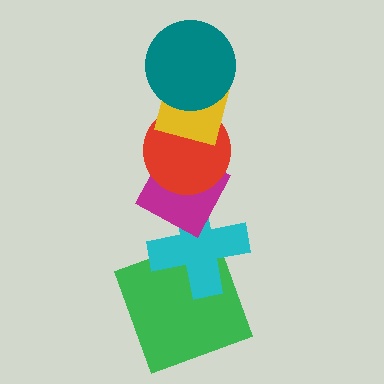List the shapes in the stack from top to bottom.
From top to bottom: the teal circle, the yellow square, the red circle, the magenta diamond, the cyan cross, the green square.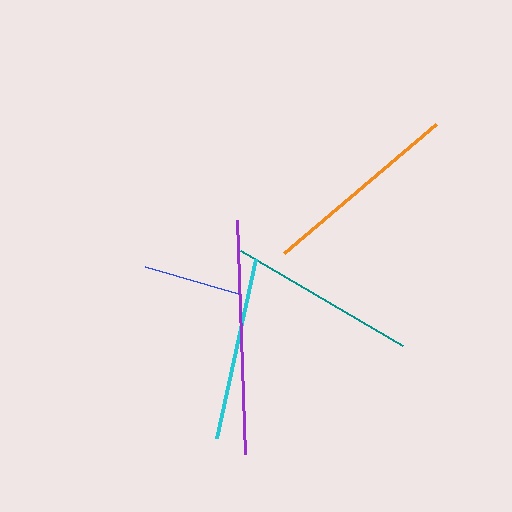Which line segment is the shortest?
The blue line is the shortest at approximately 97 pixels.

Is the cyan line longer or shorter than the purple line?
The purple line is longer than the cyan line.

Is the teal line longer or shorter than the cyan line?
The teal line is longer than the cyan line.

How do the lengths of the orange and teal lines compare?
The orange and teal lines are approximately the same length.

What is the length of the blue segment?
The blue segment is approximately 97 pixels long.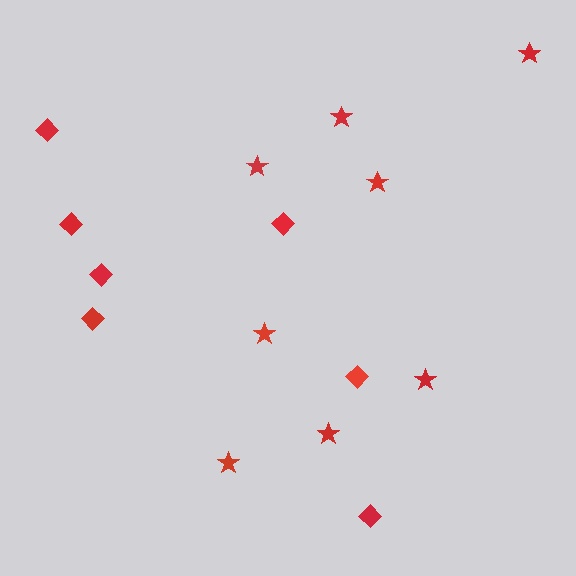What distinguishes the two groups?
There are 2 groups: one group of stars (8) and one group of diamonds (7).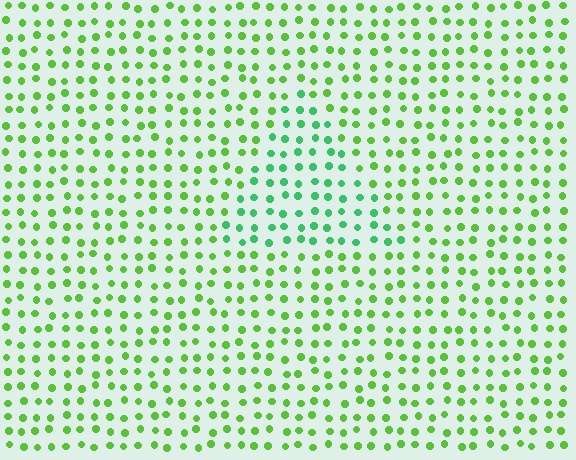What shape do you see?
I see a triangle.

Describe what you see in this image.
The image is filled with small lime elements in a uniform arrangement. A triangle-shaped region is visible where the elements are tinted to a slightly different hue, forming a subtle color boundary.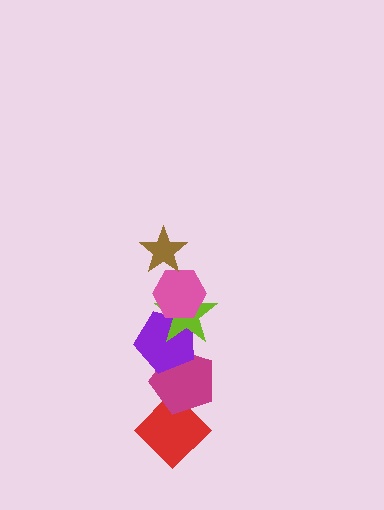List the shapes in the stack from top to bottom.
From top to bottom: the brown star, the pink hexagon, the lime star, the purple pentagon, the magenta pentagon, the red diamond.